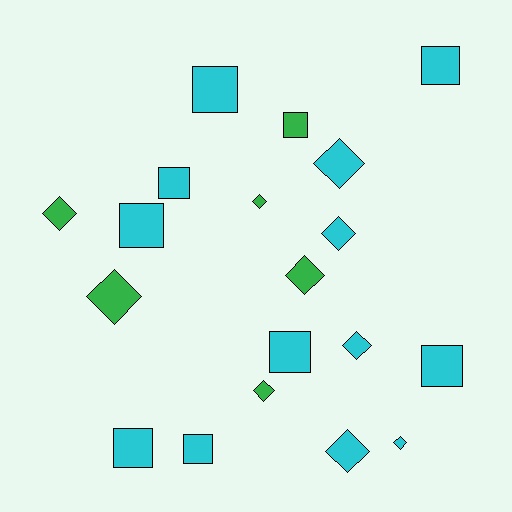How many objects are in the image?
There are 19 objects.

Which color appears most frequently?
Cyan, with 13 objects.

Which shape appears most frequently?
Diamond, with 10 objects.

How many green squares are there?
There is 1 green square.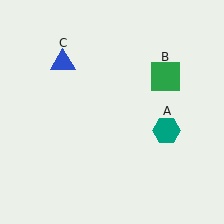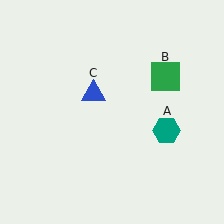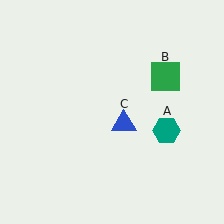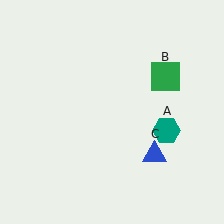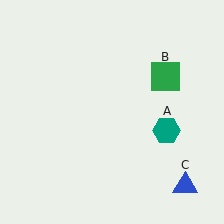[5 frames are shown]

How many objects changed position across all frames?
1 object changed position: blue triangle (object C).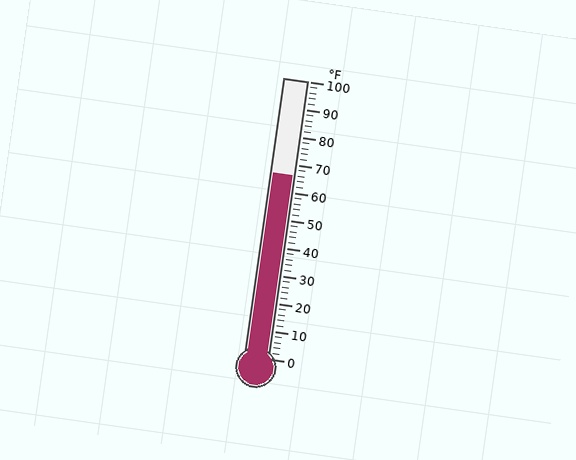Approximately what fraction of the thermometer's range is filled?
The thermometer is filled to approximately 65% of its range.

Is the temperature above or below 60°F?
The temperature is above 60°F.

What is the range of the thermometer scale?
The thermometer scale ranges from 0°F to 100°F.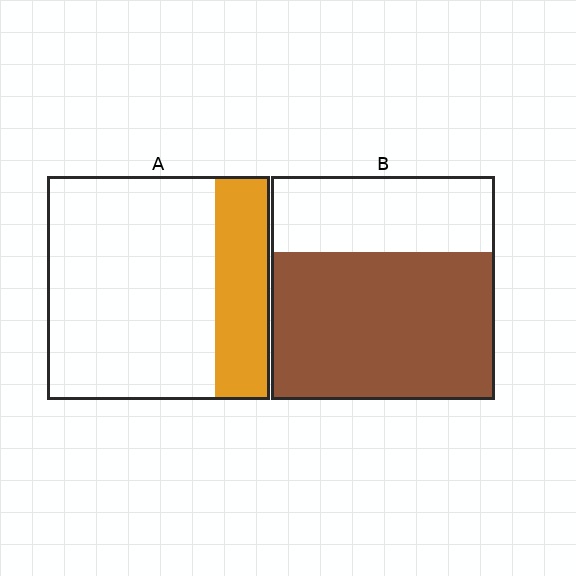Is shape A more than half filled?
No.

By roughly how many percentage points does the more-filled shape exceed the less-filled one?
By roughly 40 percentage points (B over A).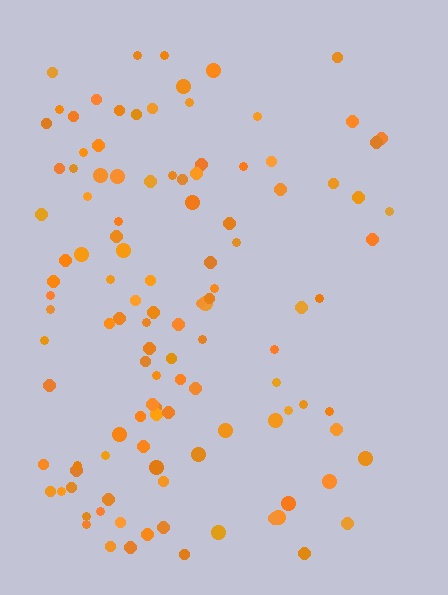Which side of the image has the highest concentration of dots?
The left.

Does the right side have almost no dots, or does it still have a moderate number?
Still a moderate number, just noticeably fewer than the left.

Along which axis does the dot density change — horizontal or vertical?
Horizontal.